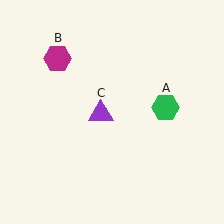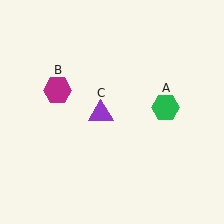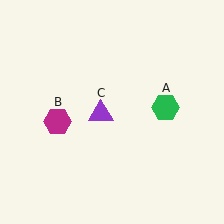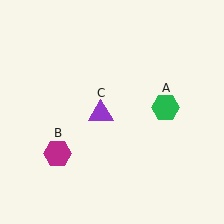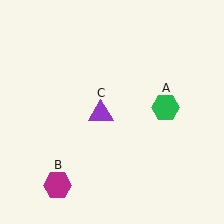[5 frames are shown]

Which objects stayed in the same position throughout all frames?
Green hexagon (object A) and purple triangle (object C) remained stationary.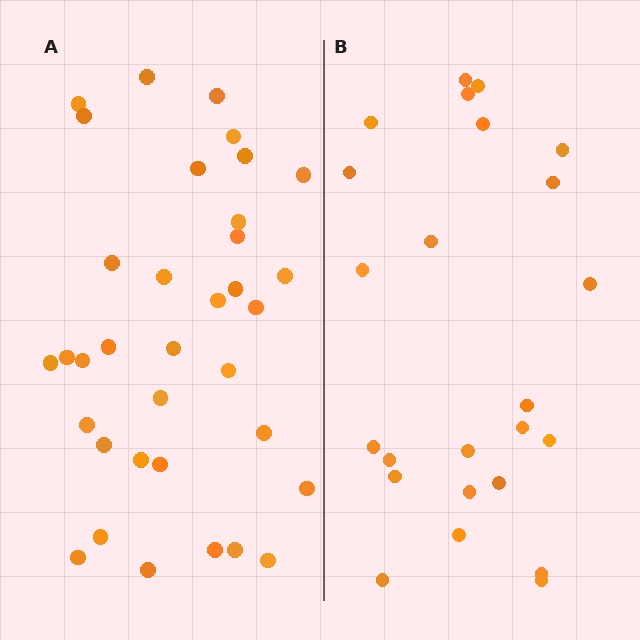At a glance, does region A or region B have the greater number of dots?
Region A (the left region) has more dots.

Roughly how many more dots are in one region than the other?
Region A has roughly 12 or so more dots than region B.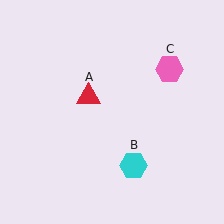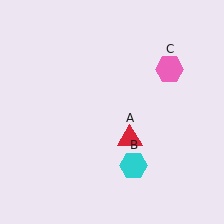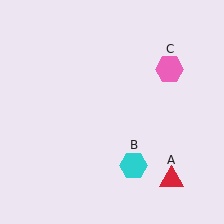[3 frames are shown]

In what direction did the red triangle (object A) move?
The red triangle (object A) moved down and to the right.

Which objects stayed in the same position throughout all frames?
Cyan hexagon (object B) and pink hexagon (object C) remained stationary.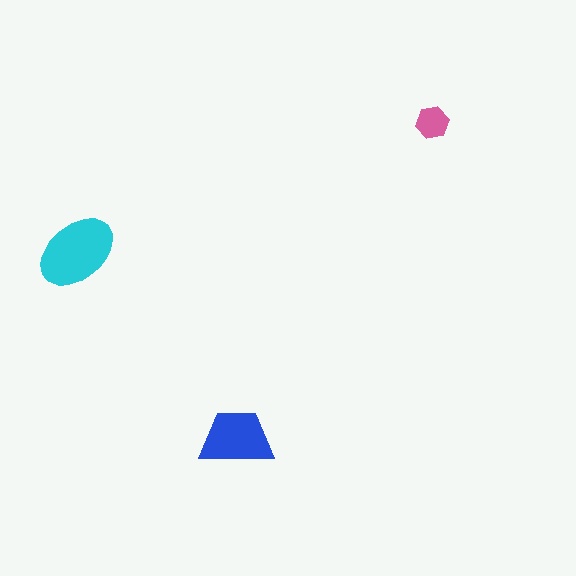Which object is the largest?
The cyan ellipse.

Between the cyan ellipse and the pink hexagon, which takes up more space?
The cyan ellipse.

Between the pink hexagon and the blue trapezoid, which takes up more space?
The blue trapezoid.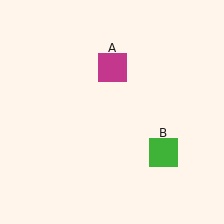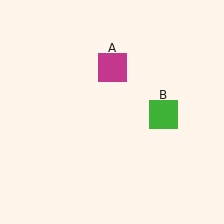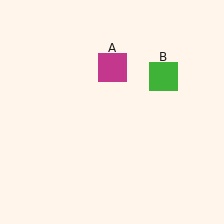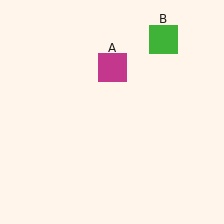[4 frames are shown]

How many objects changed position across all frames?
1 object changed position: green square (object B).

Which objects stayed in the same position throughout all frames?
Magenta square (object A) remained stationary.